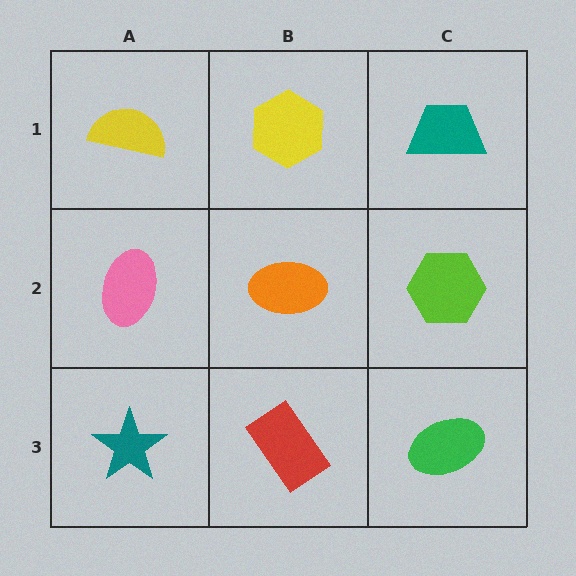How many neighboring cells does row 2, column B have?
4.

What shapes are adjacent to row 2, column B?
A yellow hexagon (row 1, column B), a red rectangle (row 3, column B), a pink ellipse (row 2, column A), a lime hexagon (row 2, column C).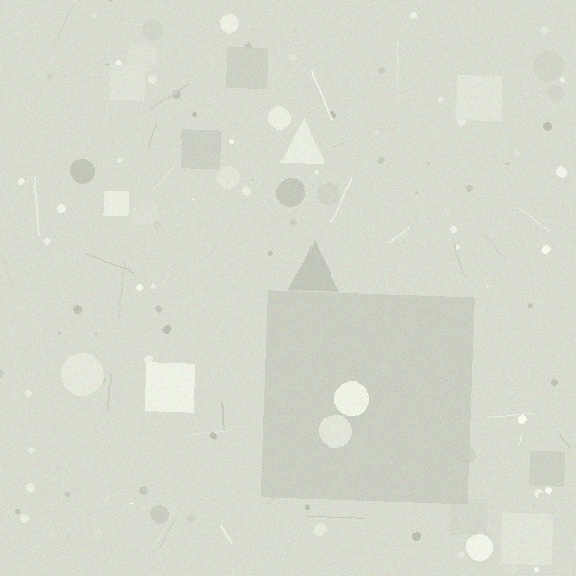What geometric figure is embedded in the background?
A square is embedded in the background.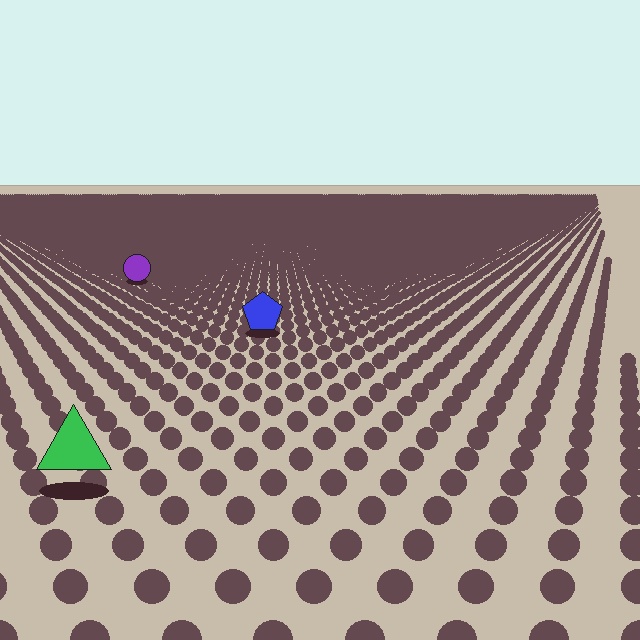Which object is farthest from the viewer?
The purple circle is farthest from the viewer. It appears smaller and the ground texture around it is denser.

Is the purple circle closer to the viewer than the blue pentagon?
No. The blue pentagon is closer — you can tell from the texture gradient: the ground texture is coarser near it.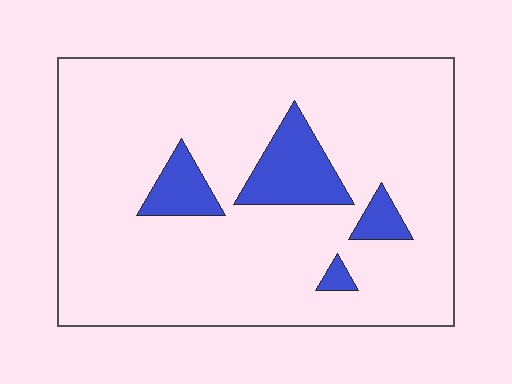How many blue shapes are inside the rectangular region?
4.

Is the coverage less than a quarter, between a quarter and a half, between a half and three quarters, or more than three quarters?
Less than a quarter.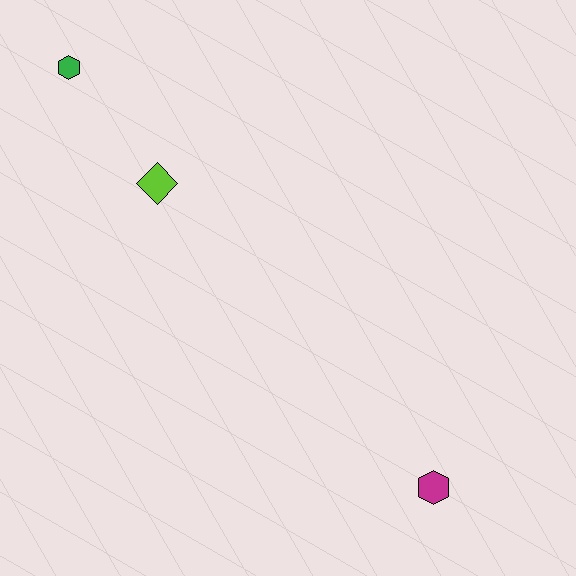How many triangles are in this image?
There are no triangles.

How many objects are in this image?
There are 3 objects.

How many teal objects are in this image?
There are no teal objects.